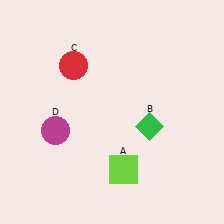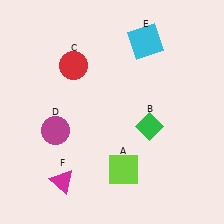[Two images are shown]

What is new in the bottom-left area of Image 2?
A magenta triangle (F) was added in the bottom-left area of Image 2.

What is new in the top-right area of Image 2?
A cyan square (E) was added in the top-right area of Image 2.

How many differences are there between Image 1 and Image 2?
There are 2 differences between the two images.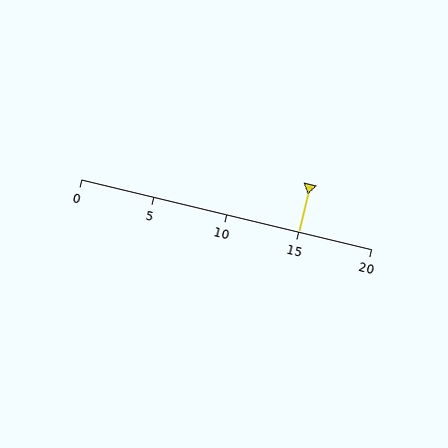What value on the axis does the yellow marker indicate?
The marker indicates approximately 15.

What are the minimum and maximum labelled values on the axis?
The axis runs from 0 to 20.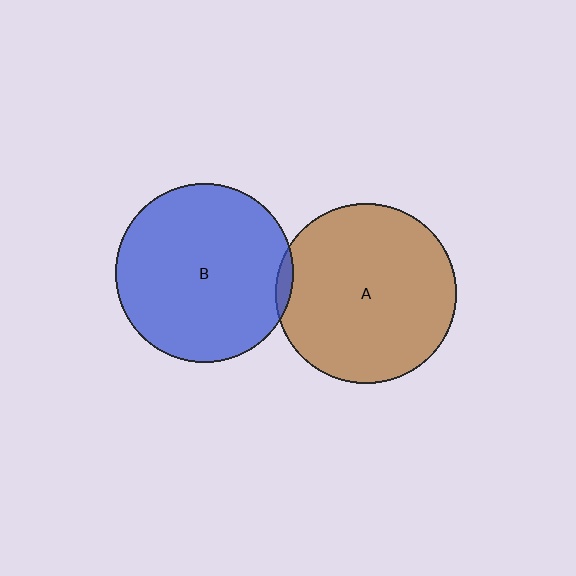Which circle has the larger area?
Circle A (brown).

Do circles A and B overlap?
Yes.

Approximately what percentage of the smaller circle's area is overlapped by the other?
Approximately 5%.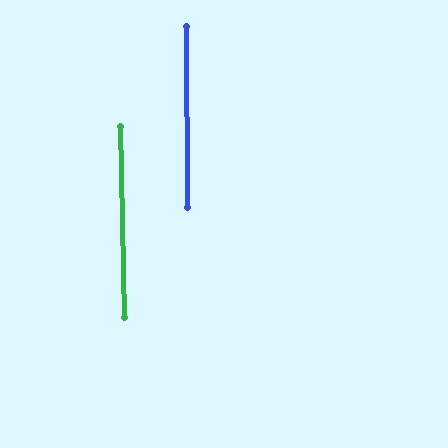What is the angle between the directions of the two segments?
Approximately 1 degree.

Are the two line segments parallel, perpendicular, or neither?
Parallel — their directions differ by only 1.0°.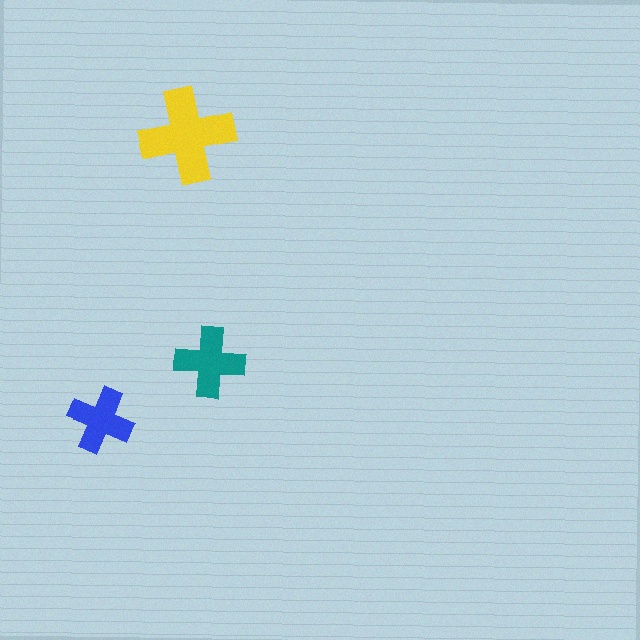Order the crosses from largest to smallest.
the yellow one, the teal one, the blue one.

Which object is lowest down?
The blue cross is bottommost.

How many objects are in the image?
There are 3 objects in the image.